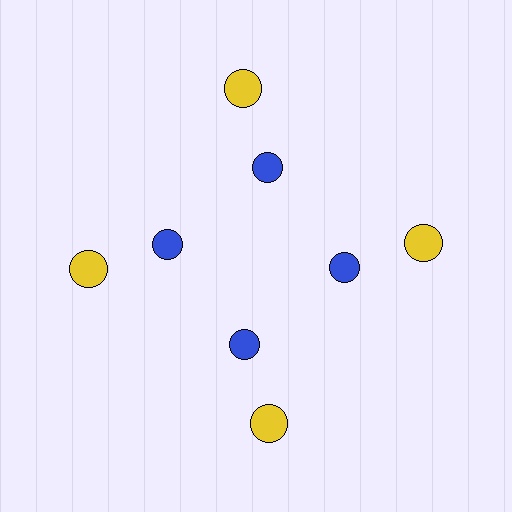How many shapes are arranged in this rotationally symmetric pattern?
There are 8 shapes, arranged in 4 groups of 2.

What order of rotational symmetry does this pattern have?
This pattern has 4-fold rotational symmetry.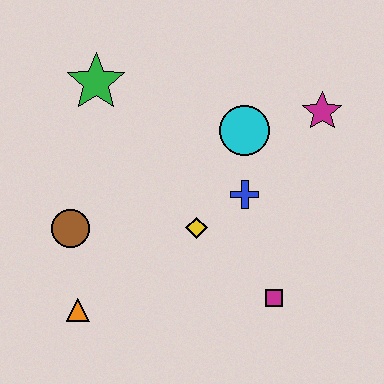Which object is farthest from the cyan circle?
The orange triangle is farthest from the cyan circle.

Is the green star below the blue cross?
No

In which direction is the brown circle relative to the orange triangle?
The brown circle is above the orange triangle.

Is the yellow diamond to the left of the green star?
No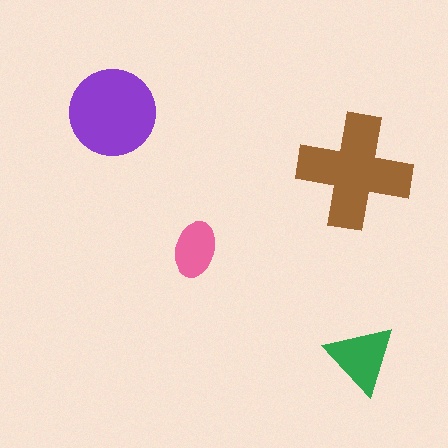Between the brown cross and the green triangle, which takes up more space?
The brown cross.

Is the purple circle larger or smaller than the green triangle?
Larger.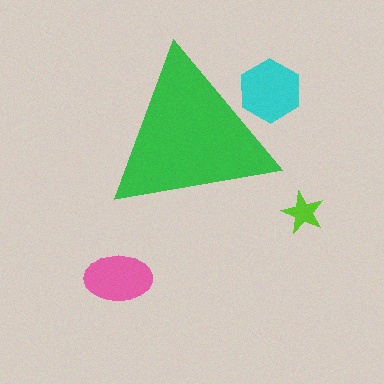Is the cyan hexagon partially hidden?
Yes, the cyan hexagon is partially hidden behind the green triangle.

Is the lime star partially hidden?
No, the lime star is fully visible.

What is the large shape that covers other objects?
A green triangle.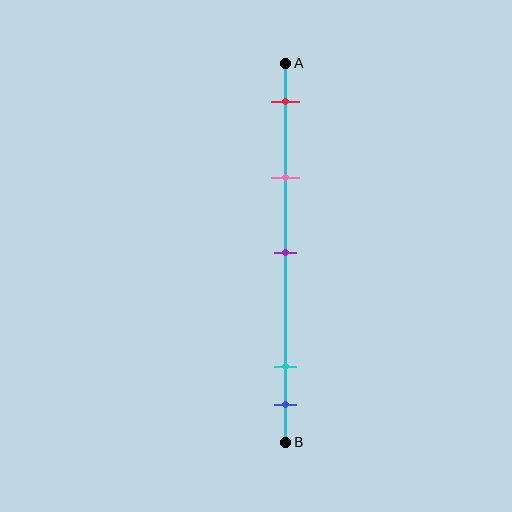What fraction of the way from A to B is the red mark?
The red mark is approximately 10% (0.1) of the way from A to B.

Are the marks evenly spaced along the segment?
No, the marks are not evenly spaced.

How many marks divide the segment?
There are 5 marks dividing the segment.